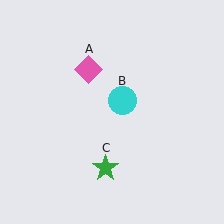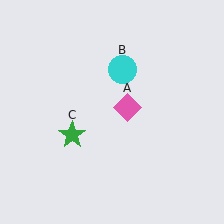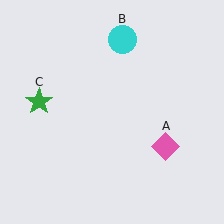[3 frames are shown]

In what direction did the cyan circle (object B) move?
The cyan circle (object B) moved up.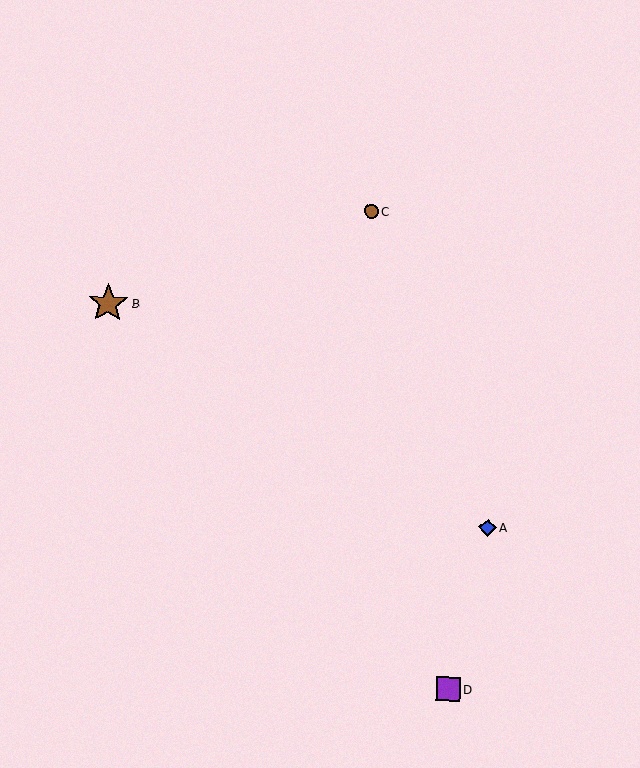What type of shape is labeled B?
Shape B is a brown star.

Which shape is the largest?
The brown star (labeled B) is the largest.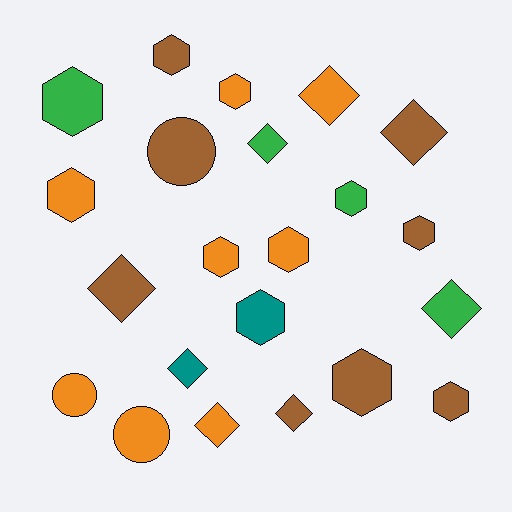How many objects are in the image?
There are 22 objects.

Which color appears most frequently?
Brown, with 8 objects.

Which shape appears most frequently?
Hexagon, with 11 objects.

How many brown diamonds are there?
There are 3 brown diamonds.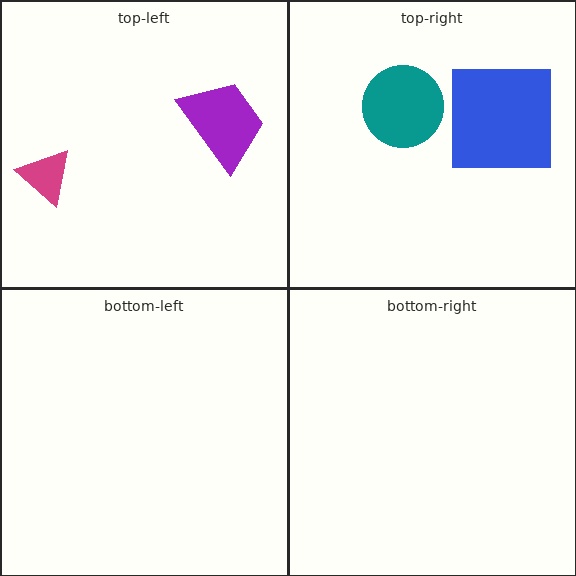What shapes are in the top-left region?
The magenta triangle, the purple trapezoid.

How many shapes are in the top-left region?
2.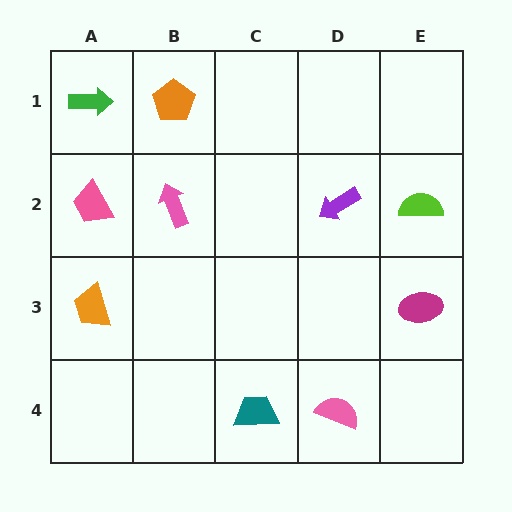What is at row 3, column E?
A magenta ellipse.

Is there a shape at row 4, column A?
No, that cell is empty.